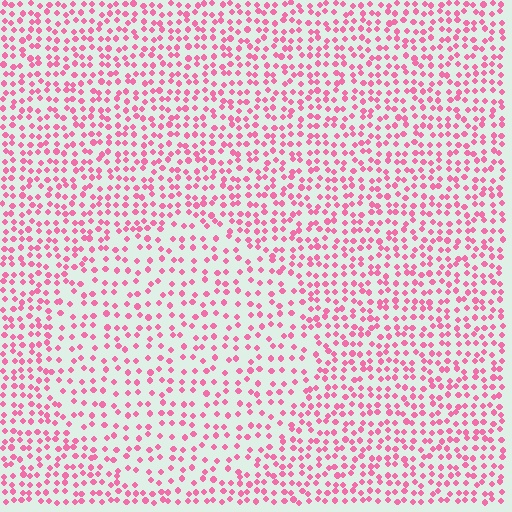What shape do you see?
I see a circle.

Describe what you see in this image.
The image contains small pink elements arranged at two different densities. A circle-shaped region is visible where the elements are less densely packed than the surrounding area.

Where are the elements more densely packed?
The elements are more densely packed outside the circle boundary.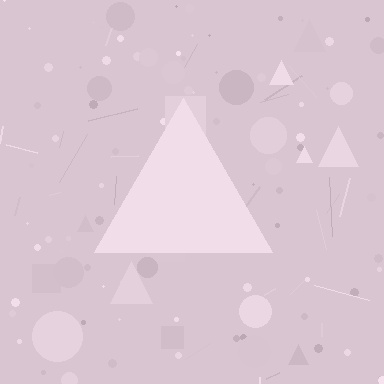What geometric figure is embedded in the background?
A triangle is embedded in the background.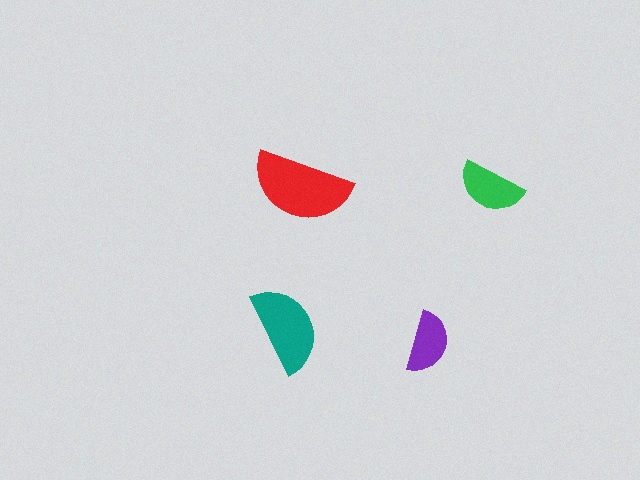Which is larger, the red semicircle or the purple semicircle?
The red one.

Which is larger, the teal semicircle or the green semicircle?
The teal one.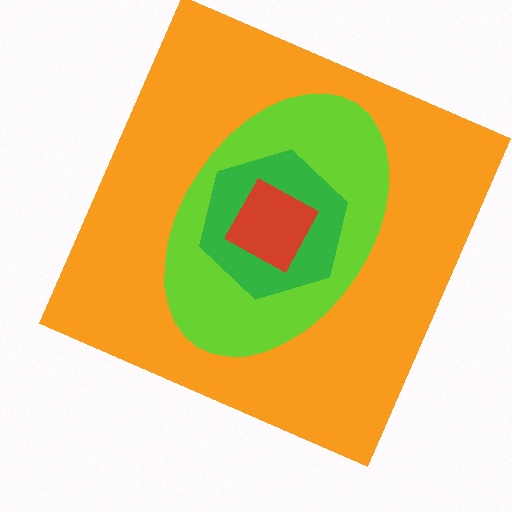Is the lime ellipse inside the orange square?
Yes.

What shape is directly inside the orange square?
The lime ellipse.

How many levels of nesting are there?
4.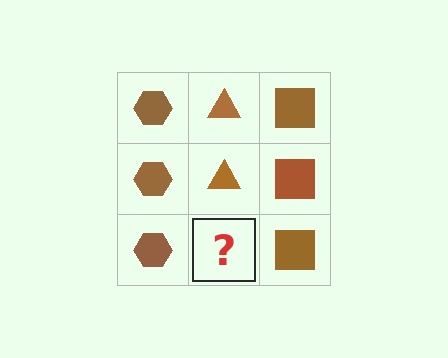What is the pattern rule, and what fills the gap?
The rule is that each column has a consistent shape. The gap should be filled with a brown triangle.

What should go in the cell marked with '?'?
The missing cell should contain a brown triangle.